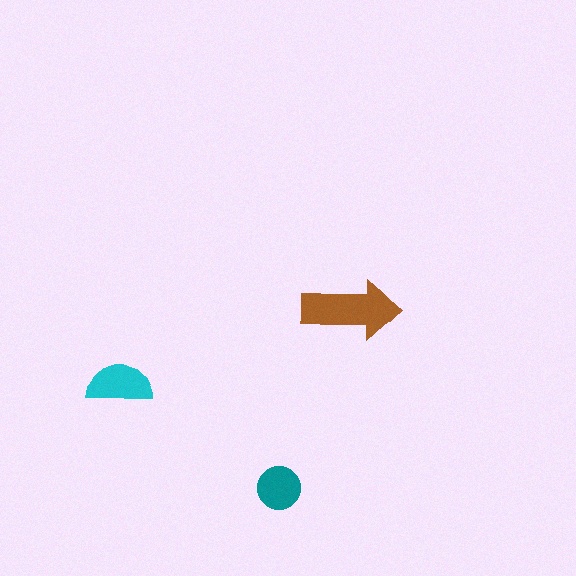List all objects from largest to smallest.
The brown arrow, the cyan semicircle, the teal circle.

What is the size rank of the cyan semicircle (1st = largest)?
2nd.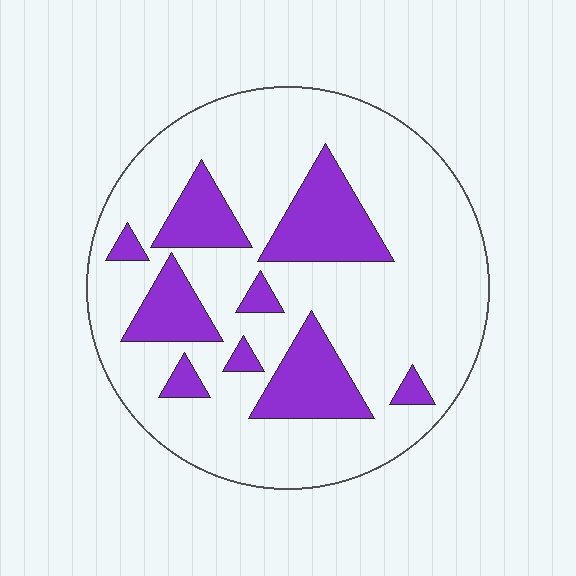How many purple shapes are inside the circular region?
9.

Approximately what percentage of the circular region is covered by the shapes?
Approximately 25%.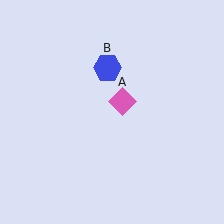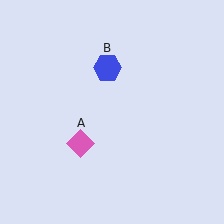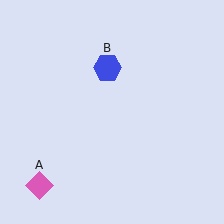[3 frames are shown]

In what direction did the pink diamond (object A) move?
The pink diamond (object A) moved down and to the left.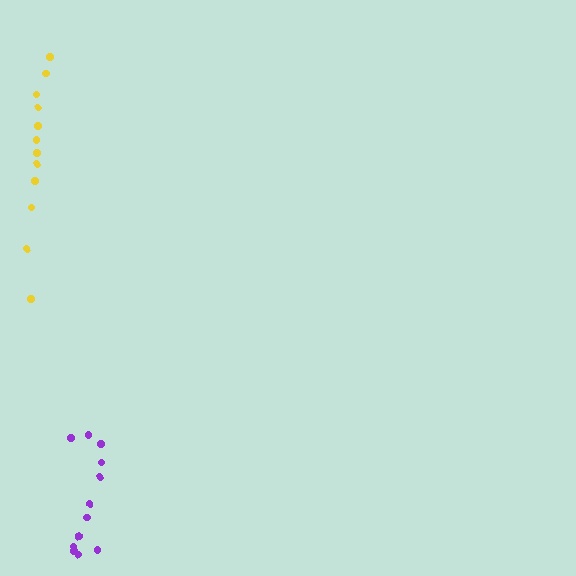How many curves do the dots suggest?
There are 2 distinct paths.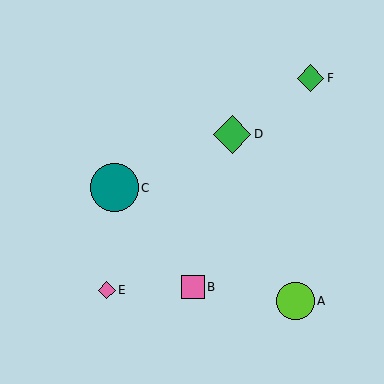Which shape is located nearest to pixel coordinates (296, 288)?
The lime circle (labeled A) at (295, 301) is nearest to that location.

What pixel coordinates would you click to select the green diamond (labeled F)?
Click at (311, 78) to select the green diamond F.